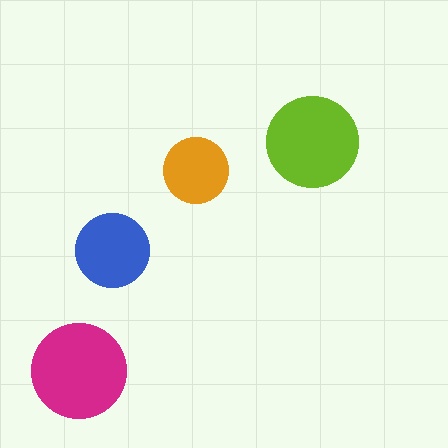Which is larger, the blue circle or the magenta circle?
The magenta one.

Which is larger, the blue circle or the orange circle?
The blue one.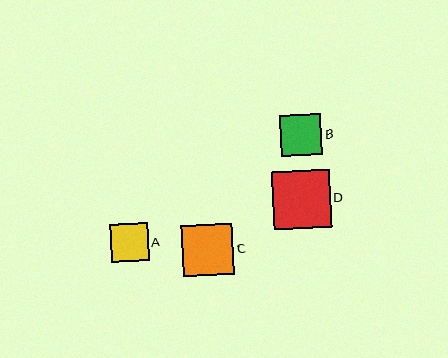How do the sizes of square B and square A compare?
Square B and square A are approximately the same size.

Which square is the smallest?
Square A is the smallest with a size of approximately 38 pixels.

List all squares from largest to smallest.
From largest to smallest: D, C, B, A.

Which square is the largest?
Square D is the largest with a size of approximately 58 pixels.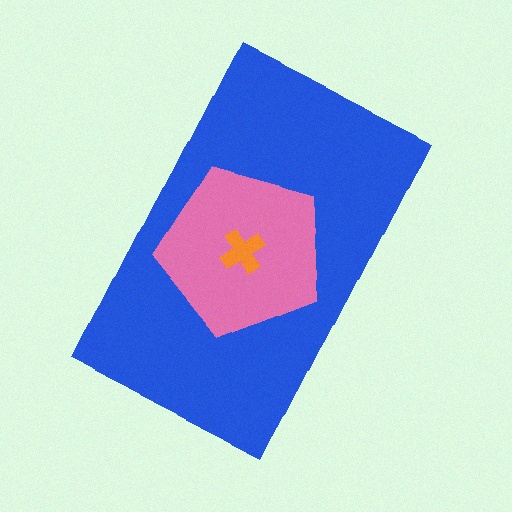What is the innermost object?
The orange cross.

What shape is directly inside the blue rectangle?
The pink pentagon.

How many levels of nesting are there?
3.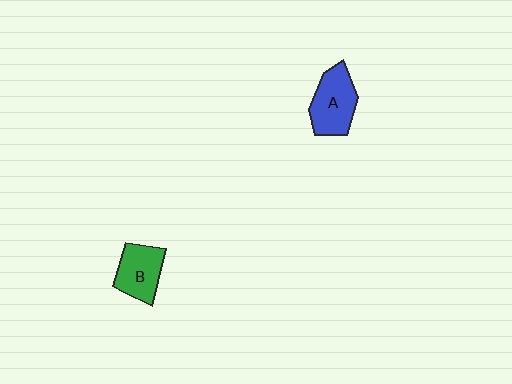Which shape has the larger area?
Shape A (blue).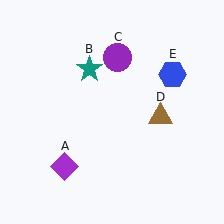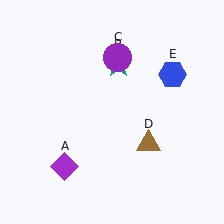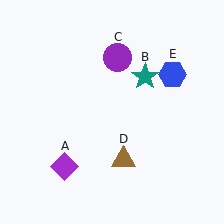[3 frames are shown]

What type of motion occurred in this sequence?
The teal star (object B), brown triangle (object D) rotated clockwise around the center of the scene.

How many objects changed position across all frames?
2 objects changed position: teal star (object B), brown triangle (object D).